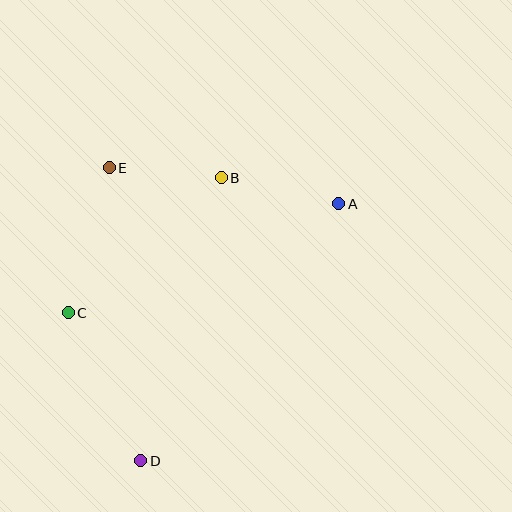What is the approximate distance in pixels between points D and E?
The distance between D and E is approximately 295 pixels.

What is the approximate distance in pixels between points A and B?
The distance between A and B is approximately 121 pixels.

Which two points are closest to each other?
Points B and E are closest to each other.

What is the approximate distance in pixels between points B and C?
The distance between B and C is approximately 204 pixels.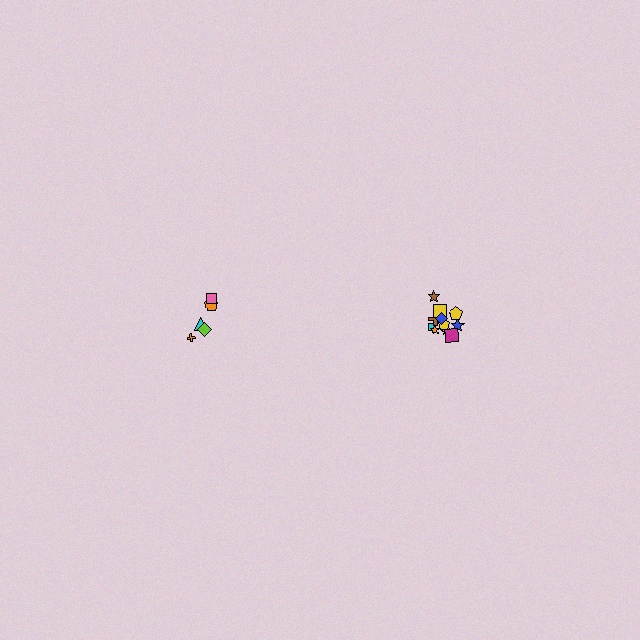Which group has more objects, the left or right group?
The right group.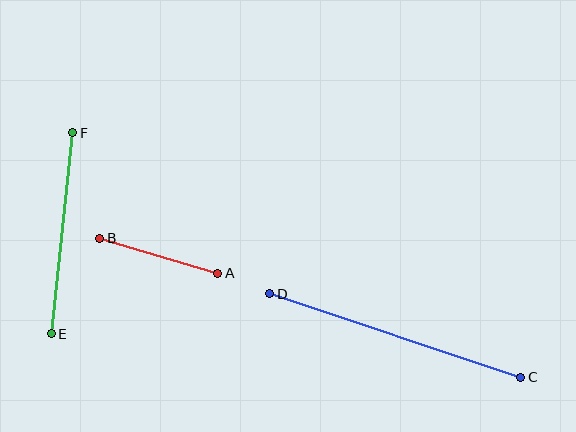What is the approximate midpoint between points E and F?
The midpoint is at approximately (62, 233) pixels.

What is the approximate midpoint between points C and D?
The midpoint is at approximately (395, 335) pixels.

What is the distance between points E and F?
The distance is approximately 202 pixels.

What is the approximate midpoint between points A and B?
The midpoint is at approximately (159, 256) pixels.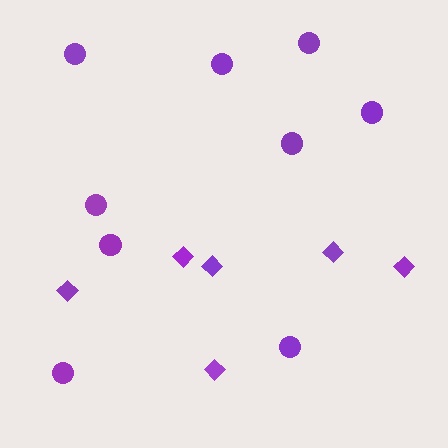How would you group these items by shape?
There are 2 groups: one group of diamonds (6) and one group of circles (9).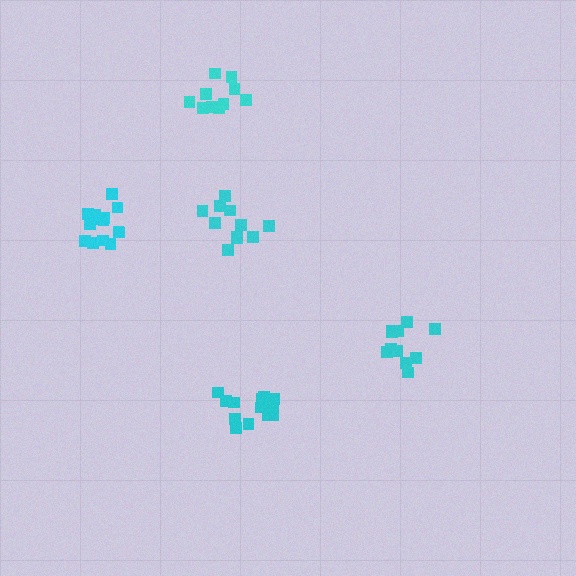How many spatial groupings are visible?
There are 5 spatial groupings.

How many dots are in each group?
Group 1: 11 dots, Group 2: 14 dots, Group 3: 13 dots, Group 4: 11 dots, Group 5: 10 dots (59 total).